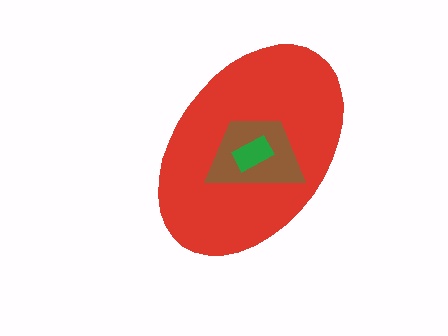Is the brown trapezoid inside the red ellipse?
Yes.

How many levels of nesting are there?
3.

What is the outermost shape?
The red ellipse.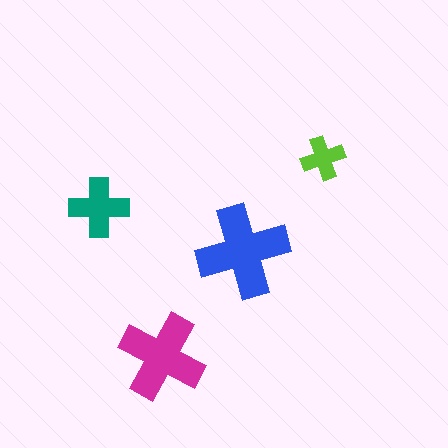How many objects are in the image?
There are 4 objects in the image.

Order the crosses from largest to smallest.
the blue one, the magenta one, the teal one, the lime one.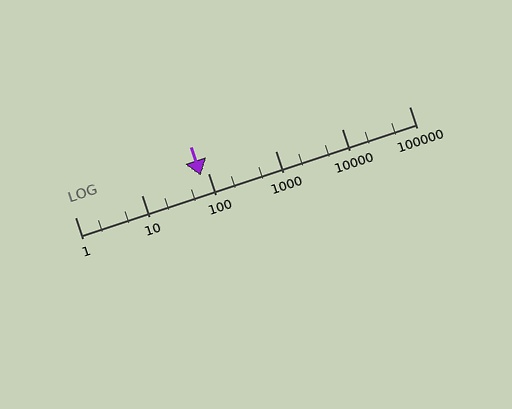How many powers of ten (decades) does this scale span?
The scale spans 5 decades, from 1 to 100000.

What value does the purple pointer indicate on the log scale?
The pointer indicates approximately 76.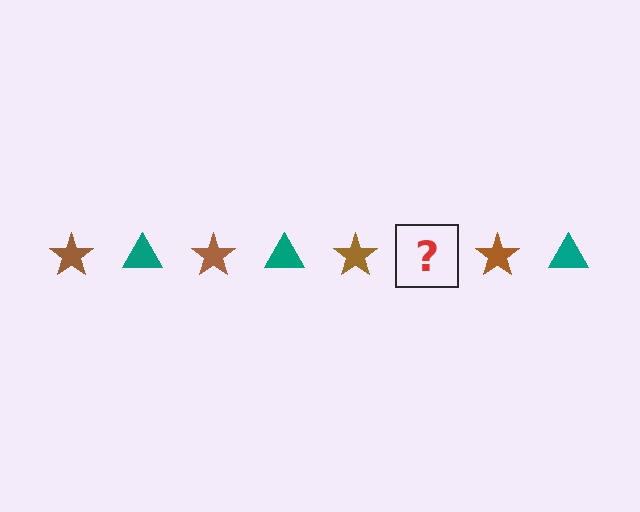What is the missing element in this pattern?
The missing element is a teal triangle.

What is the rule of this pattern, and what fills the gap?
The rule is that the pattern alternates between brown star and teal triangle. The gap should be filled with a teal triangle.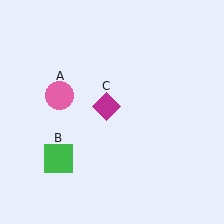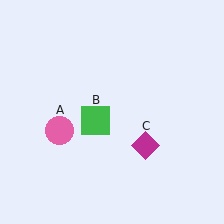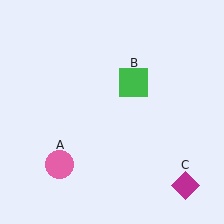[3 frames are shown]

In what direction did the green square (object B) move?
The green square (object B) moved up and to the right.